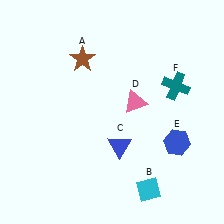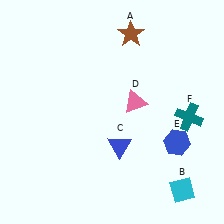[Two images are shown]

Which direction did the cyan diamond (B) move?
The cyan diamond (B) moved right.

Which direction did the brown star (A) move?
The brown star (A) moved right.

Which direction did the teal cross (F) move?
The teal cross (F) moved down.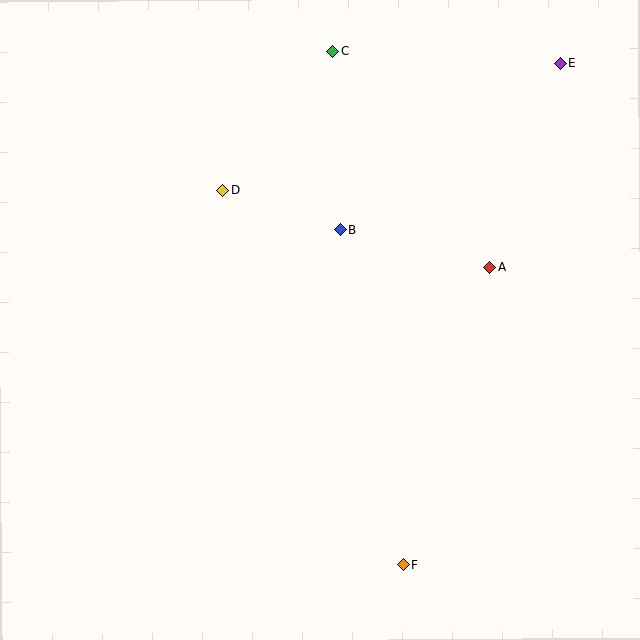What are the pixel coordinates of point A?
Point A is at (489, 267).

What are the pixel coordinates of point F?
Point F is at (403, 565).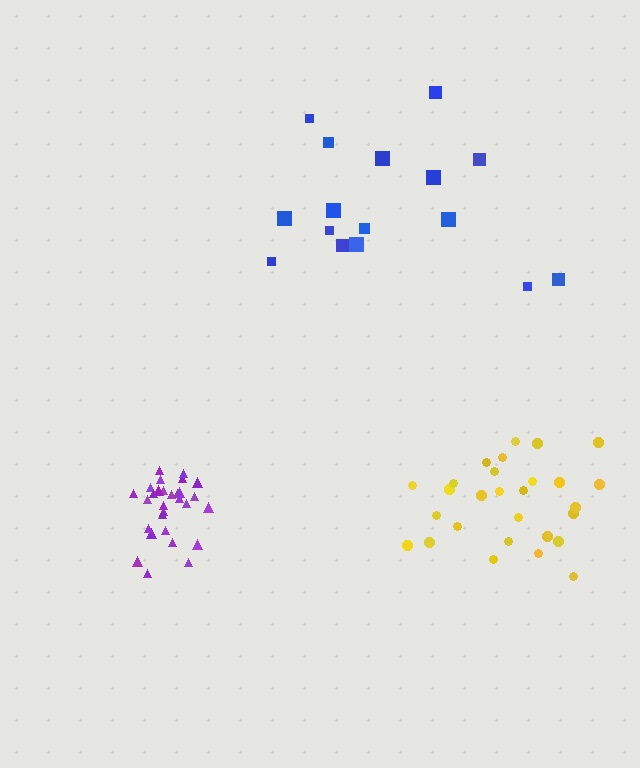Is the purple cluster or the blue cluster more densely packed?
Purple.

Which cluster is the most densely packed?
Purple.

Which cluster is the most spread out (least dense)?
Blue.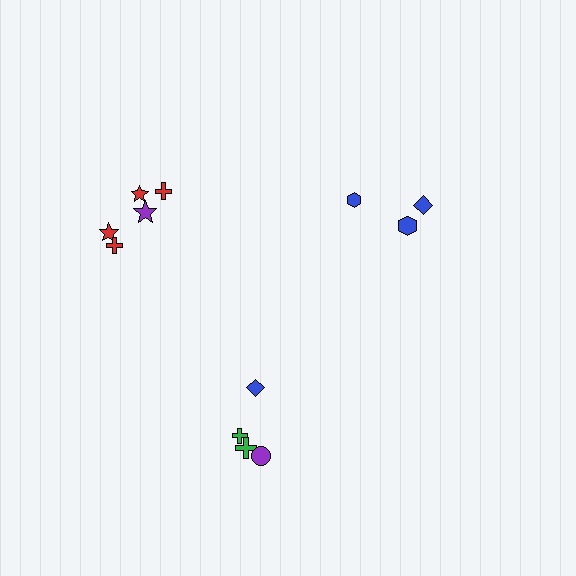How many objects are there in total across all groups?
There are 12 objects.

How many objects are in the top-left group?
There are 5 objects.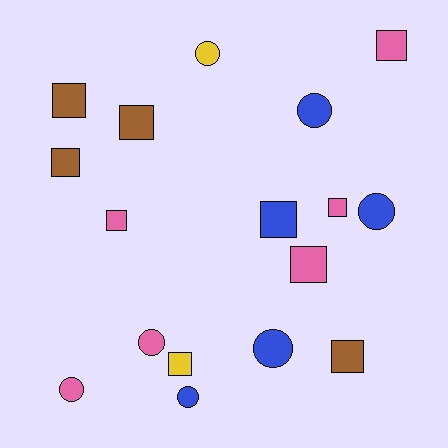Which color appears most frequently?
Pink, with 6 objects.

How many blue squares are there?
There is 1 blue square.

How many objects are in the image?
There are 17 objects.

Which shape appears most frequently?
Square, with 10 objects.